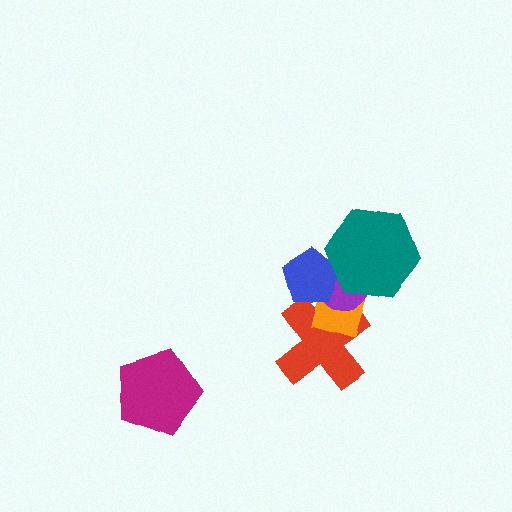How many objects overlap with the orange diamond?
4 objects overlap with the orange diamond.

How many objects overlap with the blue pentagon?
4 objects overlap with the blue pentagon.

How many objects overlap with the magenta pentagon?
0 objects overlap with the magenta pentagon.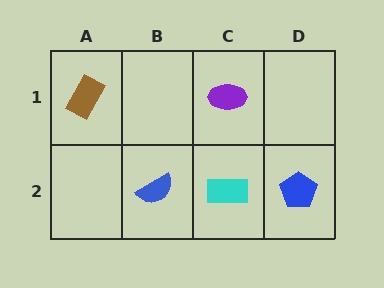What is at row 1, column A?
A brown rectangle.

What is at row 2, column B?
A blue semicircle.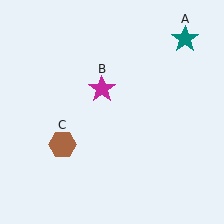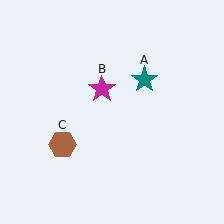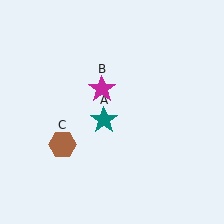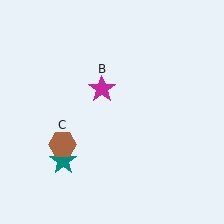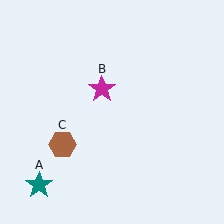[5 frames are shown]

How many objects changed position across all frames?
1 object changed position: teal star (object A).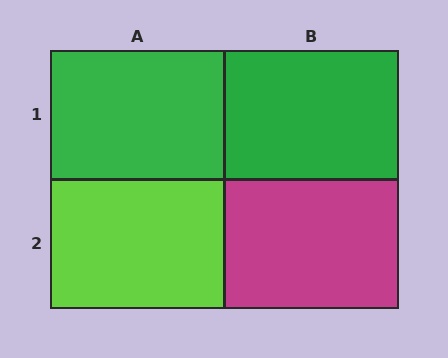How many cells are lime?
1 cell is lime.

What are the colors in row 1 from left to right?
Green, green.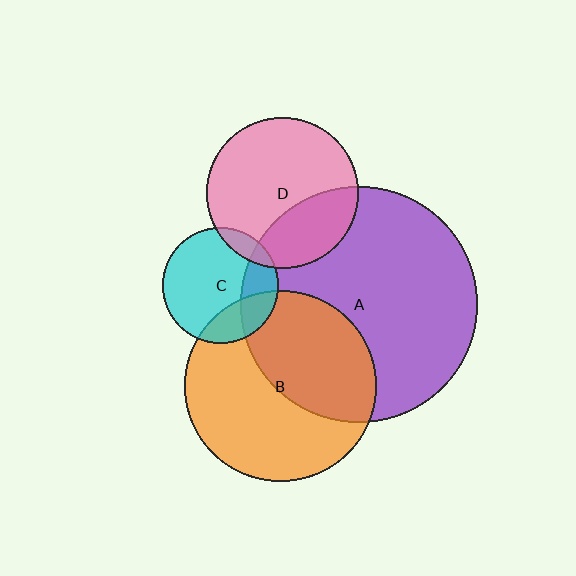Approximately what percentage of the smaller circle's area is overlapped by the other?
Approximately 30%.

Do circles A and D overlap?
Yes.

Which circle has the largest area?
Circle A (purple).